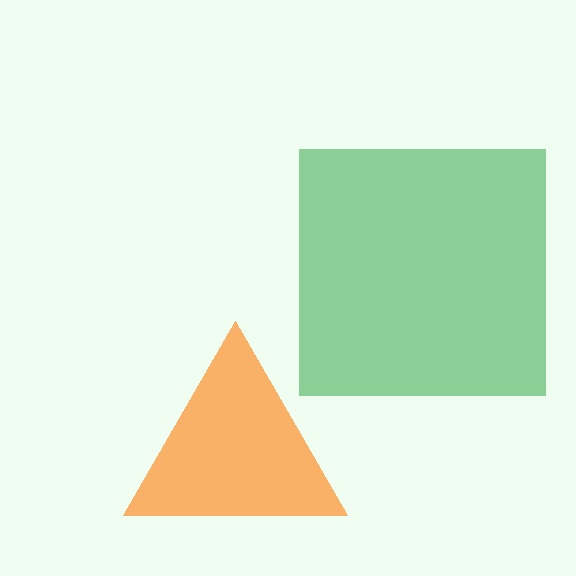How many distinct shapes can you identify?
There are 2 distinct shapes: an orange triangle, a green square.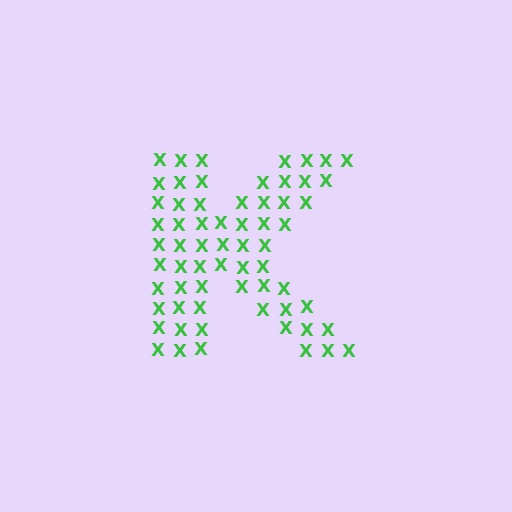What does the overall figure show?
The overall figure shows the letter K.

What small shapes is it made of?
It is made of small letter X's.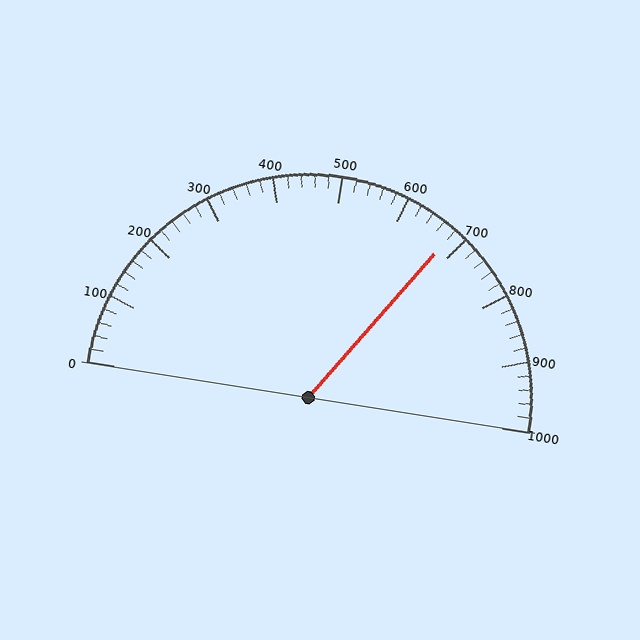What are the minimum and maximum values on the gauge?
The gauge ranges from 0 to 1000.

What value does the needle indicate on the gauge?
The needle indicates approximately 680.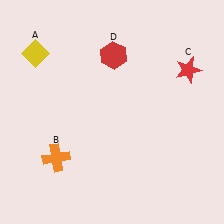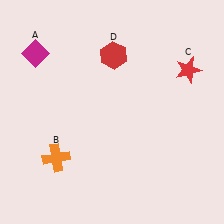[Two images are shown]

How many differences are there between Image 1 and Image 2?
There is 1 difference between the two images.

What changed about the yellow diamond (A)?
In Image 1, A is yellow. In Image 2, it changed to magenta.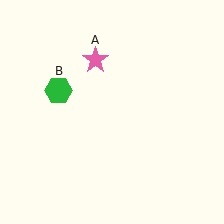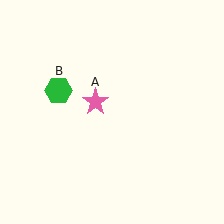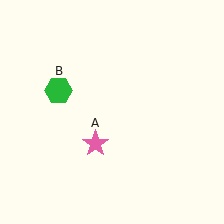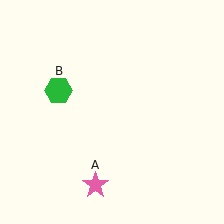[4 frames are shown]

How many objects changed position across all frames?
1 object changed position: pink star (object A).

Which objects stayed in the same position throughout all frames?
Green hexagon (object B) remained stationary.